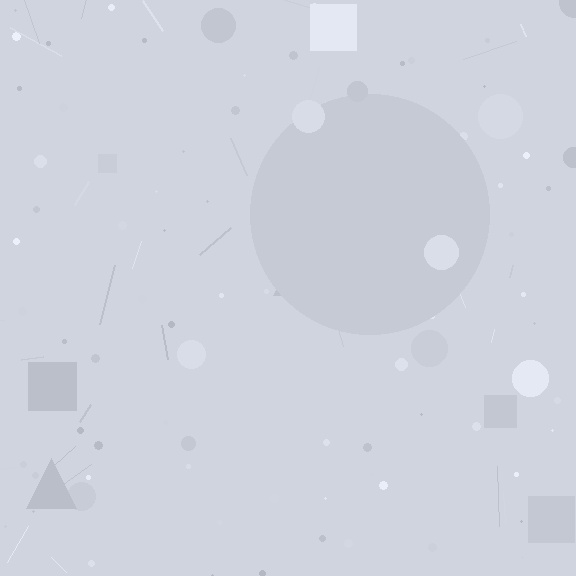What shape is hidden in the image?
A circle is hidden in the image.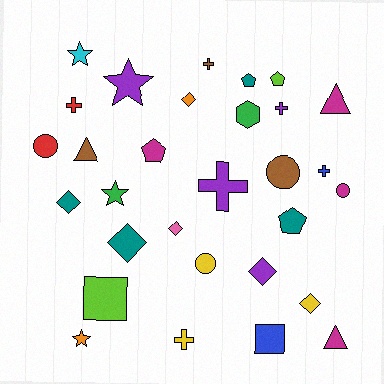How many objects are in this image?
There are 30 objects.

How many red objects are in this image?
There are 2 red objects.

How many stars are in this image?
There are 4 stars.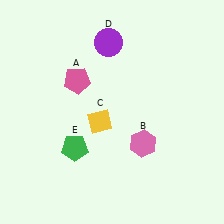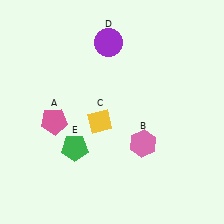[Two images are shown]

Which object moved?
The pink pentagon (A) moved down.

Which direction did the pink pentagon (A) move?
The pink pentagon (A) moved down.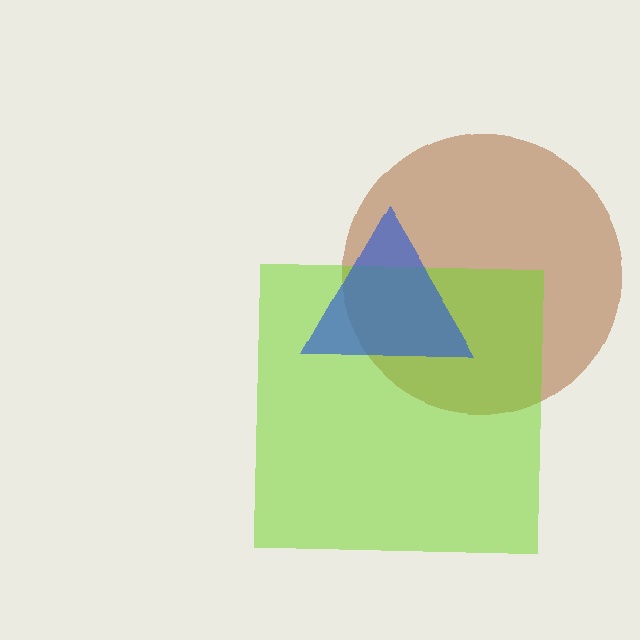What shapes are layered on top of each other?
The layered shapes are: a brown circle, a lime square, a blue triangle.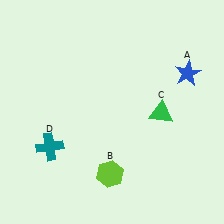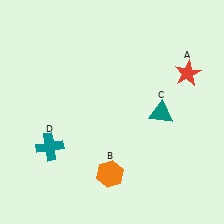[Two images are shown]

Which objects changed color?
A changed from blue to red. B changed from lime to orange. C changed from green to teal.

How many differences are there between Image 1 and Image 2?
There are 3 differences between the two images.